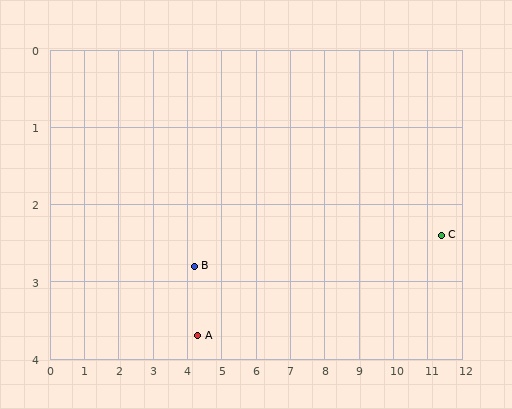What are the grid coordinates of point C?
Point C is at approximately (11.4, 2.4).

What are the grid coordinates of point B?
Point B is at approximately (4.2, 2.8).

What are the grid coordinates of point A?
Point A is at approximately (4.3, 3.7).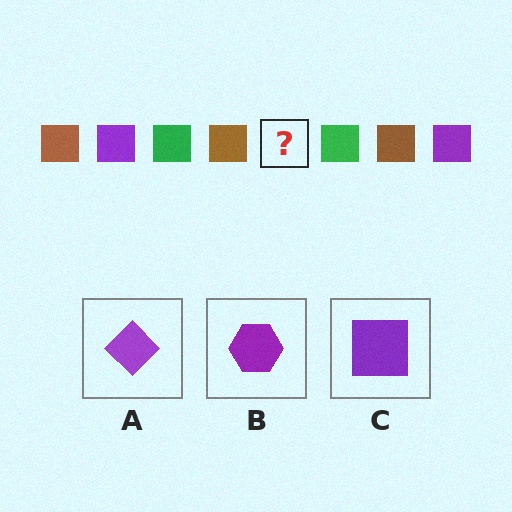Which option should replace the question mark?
Option C.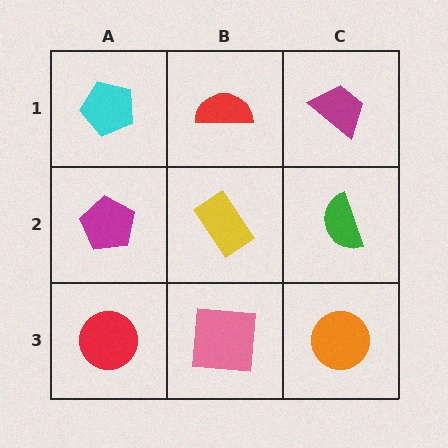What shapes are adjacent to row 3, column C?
A green semicircle (row 2, column C), a pink square (row 3, column B).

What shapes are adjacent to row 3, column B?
A yellow rectangle (row 2, column B), a red circle (row 3, column A), an orange circle (row 3, column C).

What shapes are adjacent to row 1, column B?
A yellow rectangle (row 2, column B), a cyan pentagon (row 1, column A), a magenta trapezoid (row 1, column C).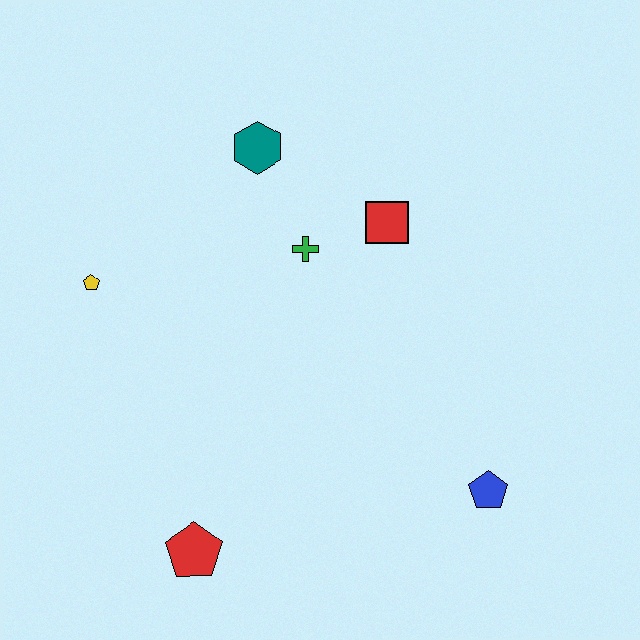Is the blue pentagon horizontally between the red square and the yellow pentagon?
No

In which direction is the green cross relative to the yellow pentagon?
The green cross is to the right of the yellow pentagon.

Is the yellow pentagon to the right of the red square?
No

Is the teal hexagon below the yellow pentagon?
No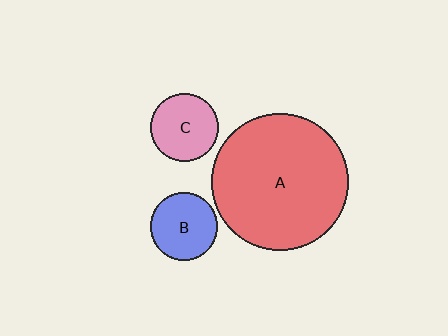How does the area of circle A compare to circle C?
Approximately 4.1 times.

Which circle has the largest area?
Circle A (red).